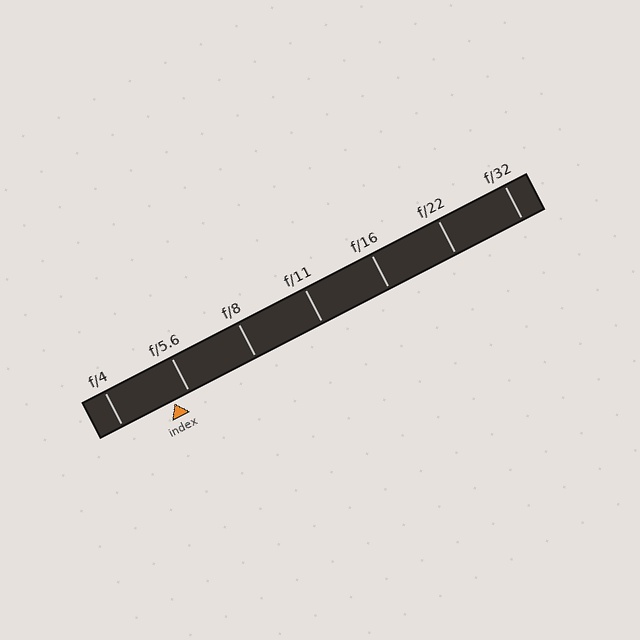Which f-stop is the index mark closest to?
The index mark is closest to f/5.6.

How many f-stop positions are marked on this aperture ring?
There are 7 f-stop positions marked.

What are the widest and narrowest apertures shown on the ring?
The widest aperture shown is f/4 and the narrowest is f/32.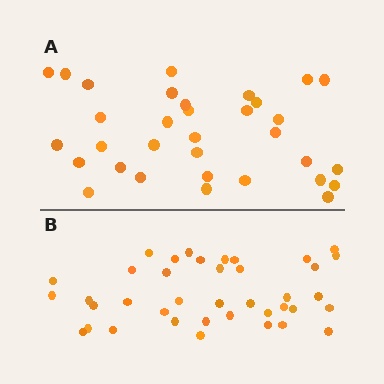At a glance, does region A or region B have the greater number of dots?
Region B (the bottom region) has more dots.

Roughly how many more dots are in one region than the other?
Region B has about 6 more dots than region A.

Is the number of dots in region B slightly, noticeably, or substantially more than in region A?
Region B has only slightly more — the two regions are fairly close. The ratio is roughly 1.2 to 1.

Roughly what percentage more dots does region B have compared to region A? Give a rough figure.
About 20% more.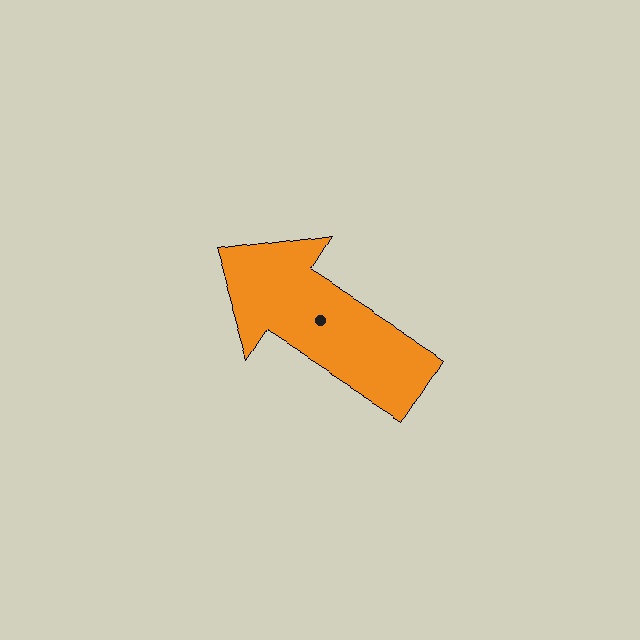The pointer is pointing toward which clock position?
Roughly 10 o'clock.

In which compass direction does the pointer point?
Northwest.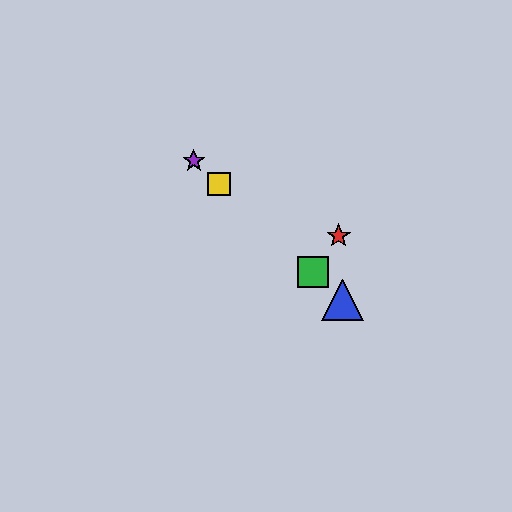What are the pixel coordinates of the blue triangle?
The blue triangle is at (343, 300).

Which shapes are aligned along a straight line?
The blue triangle, the green square, the yellow square, the purple star are aligned along a straight line.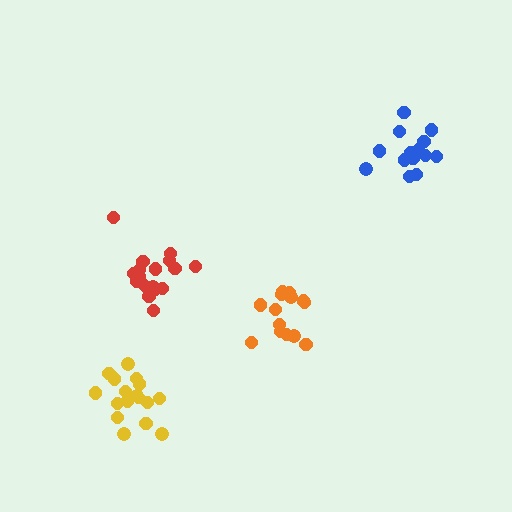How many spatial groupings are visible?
There are 4 spatial groupings.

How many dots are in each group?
Group 1: 17 dots, Group 2: 19 dots, Group 3: 14 dots, Group 4: 14 dots (64 total).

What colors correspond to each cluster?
The clusters are colored: yellow, red, orange, blue.